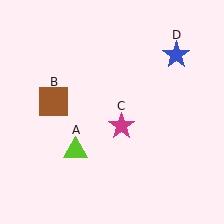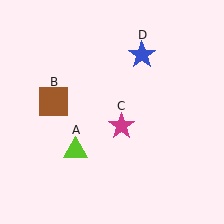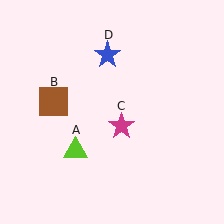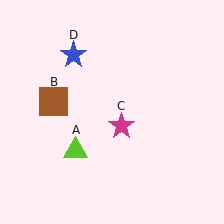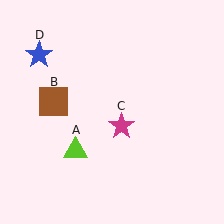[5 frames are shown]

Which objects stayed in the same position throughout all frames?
Lime triangle (object A) and brown square (object B) and magenta star (object C) remained stationary.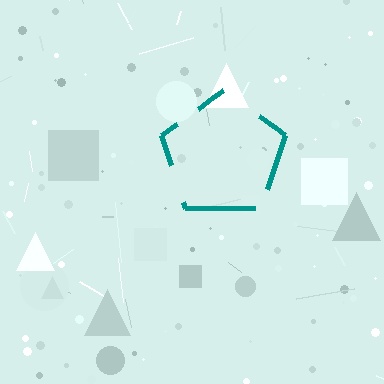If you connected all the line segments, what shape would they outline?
They would outline a pentagon.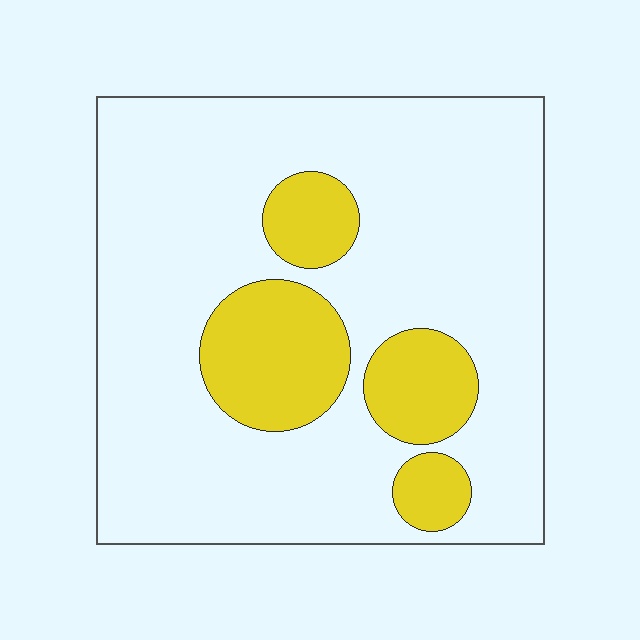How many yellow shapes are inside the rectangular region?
4.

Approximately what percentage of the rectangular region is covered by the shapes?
Approximately 20%.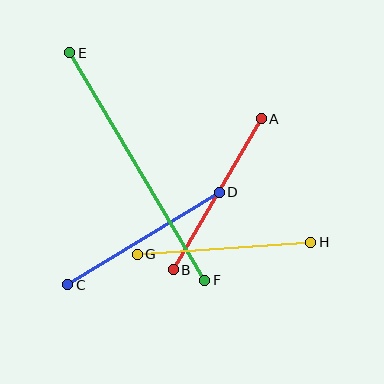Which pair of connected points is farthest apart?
Points E and F are farthest apart.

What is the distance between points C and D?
The distance is approximately 178 pixels.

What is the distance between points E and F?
The distance is approximately 265 pixels.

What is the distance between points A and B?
The distance is approximately 175 pixels.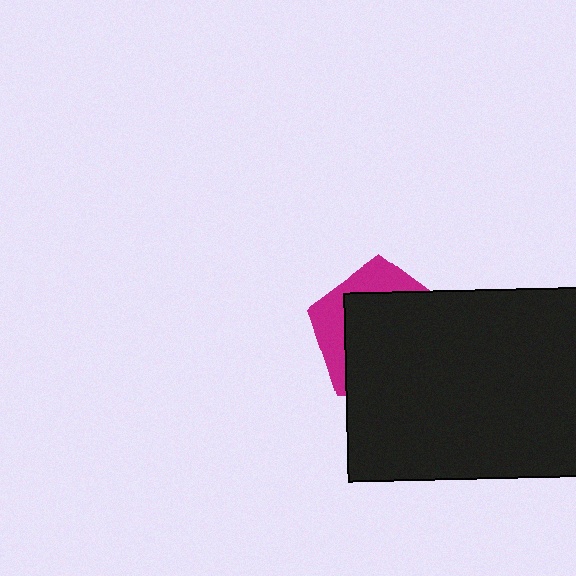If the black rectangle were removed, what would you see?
You would see the complete magenta pentagon.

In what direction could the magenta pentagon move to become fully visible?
The magenta pentagon could move toward the upper-left. That would shift it out from behind the black rectangle entirely.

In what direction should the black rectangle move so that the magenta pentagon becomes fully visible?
The black rectangle should move toward the lower-right. That is the shortest direction to clear the overlap and leave the magenta pentagon fully visible.